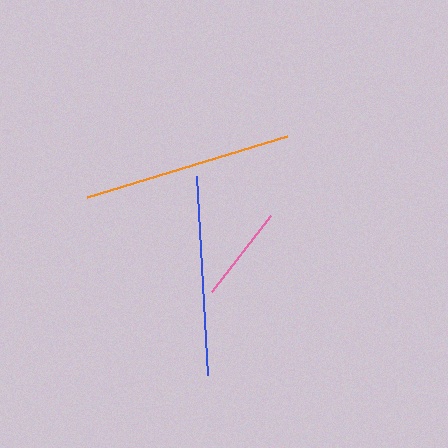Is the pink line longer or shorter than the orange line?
The orange line is longer than the pink line.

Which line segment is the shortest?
The pink line is the shortest at approximately 97 pixels.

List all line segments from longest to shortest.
From longest to shortest: orange, blue, pink.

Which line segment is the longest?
The orange line is the longest at approximately 210 pixels.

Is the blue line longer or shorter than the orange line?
The orange line is longer than the blue line.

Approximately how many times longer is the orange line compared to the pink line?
The orange line is approximately 2.2 times the length of the pink line.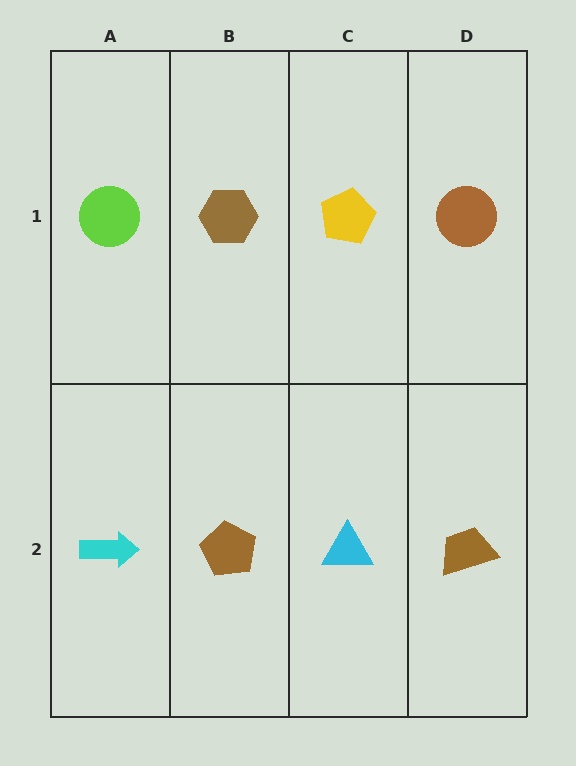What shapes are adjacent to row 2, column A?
A lime circle (row 1, column A), a brown pentagon (row 2, column B).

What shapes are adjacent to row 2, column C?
A yellow pentagon (row 1, column C), a brown pentagon (row 2, column B), a brown trapezoid (row 2, column D).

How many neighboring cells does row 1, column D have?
2.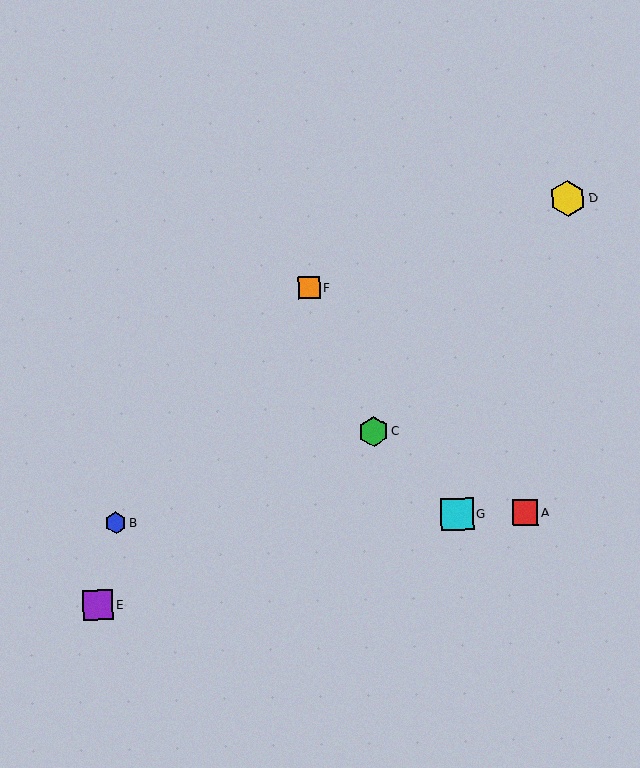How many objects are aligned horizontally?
3 objects (A, B, G) are aligned horizontally.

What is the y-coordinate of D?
Object D is at y≈199.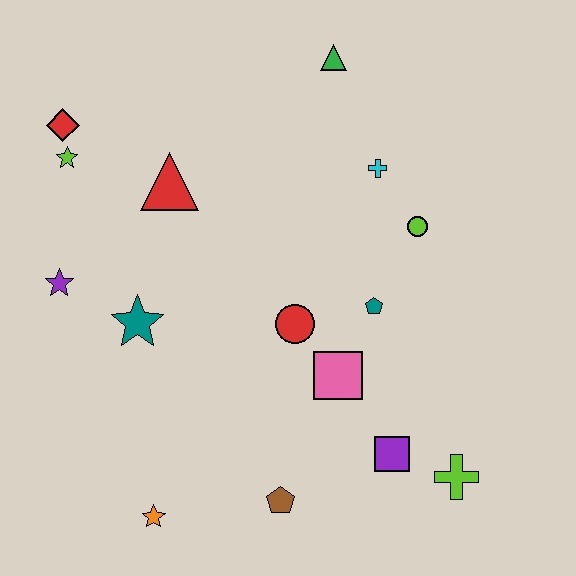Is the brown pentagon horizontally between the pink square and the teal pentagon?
No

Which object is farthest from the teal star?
The lime cross is farthest from the teal star.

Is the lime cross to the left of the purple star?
No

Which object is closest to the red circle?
The pink square is closest to the red circle.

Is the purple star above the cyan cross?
No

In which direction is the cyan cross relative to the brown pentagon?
The cyan cross is above the brown pentagon.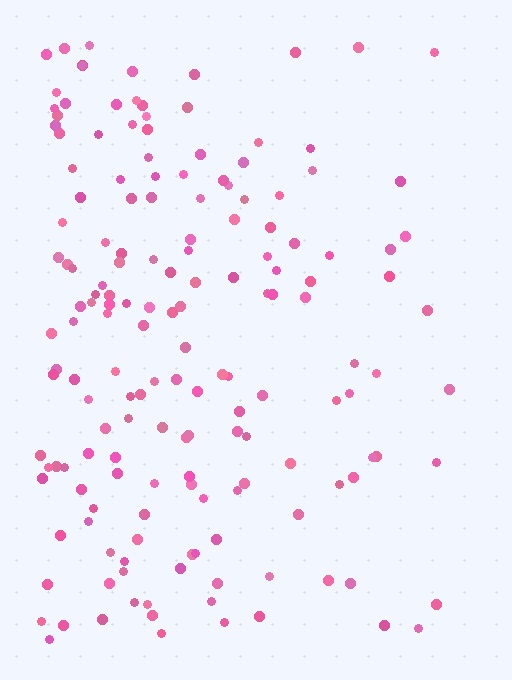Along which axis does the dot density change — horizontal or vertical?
Horizontal.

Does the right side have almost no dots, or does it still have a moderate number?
Still a moderate number, just noticeably fewer than the left.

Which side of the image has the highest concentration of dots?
The left.